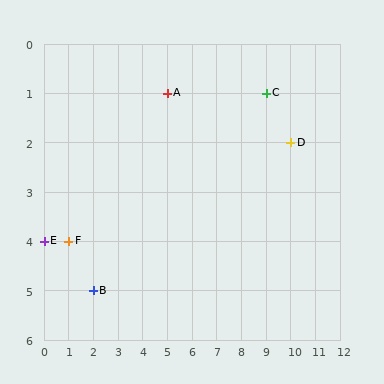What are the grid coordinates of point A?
Point A is at grid coordinates (5, 1).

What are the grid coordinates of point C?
Point C is at grid coordinates (9, 1).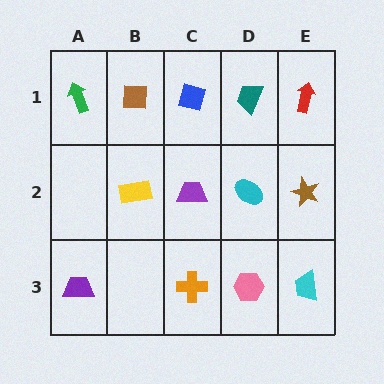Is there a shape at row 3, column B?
No, that cell is empty.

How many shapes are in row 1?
5 shapes.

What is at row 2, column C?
A purple trapezoid.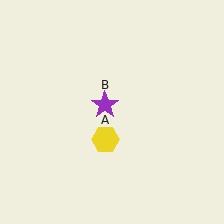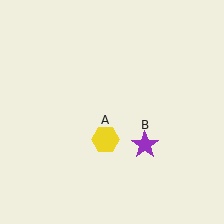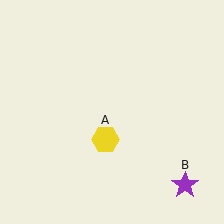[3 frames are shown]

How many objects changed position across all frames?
1 object changed position: purple star (object B).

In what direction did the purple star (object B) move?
The purple star (object B) moved down and to the right.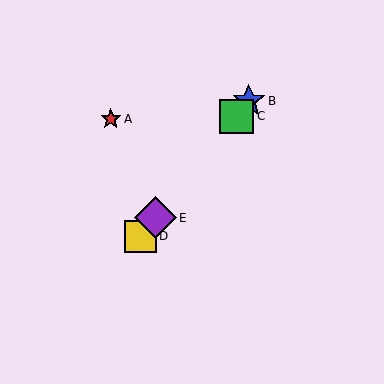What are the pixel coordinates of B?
Object B is at (249, 101).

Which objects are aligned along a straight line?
Objects B, C, D, E are aligned along a straight line.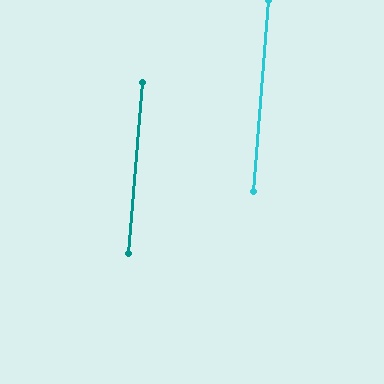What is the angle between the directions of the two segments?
Approximately 0 degrees.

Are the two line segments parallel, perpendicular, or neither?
Parallel — their directions differ by only 0.3°.